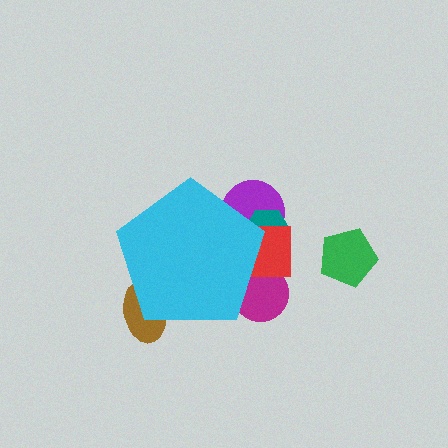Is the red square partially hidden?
Yes, the red square is partially hidden behind the cyan pentagon.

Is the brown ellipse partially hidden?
Yes, the brown ellipse is partially hidden behind the cyan pentagon.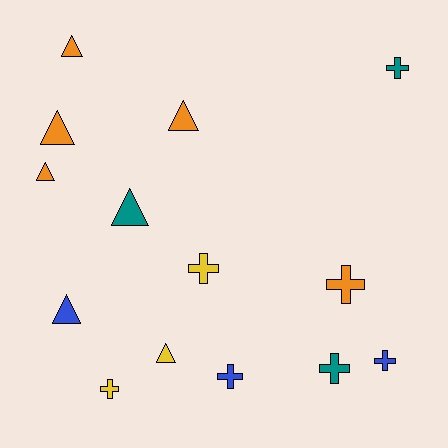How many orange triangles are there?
There are 4 orange triangles.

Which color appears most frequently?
Orange, with 5 objects.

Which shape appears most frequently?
Cross, with 7 objects.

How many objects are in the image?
There are 14 objects.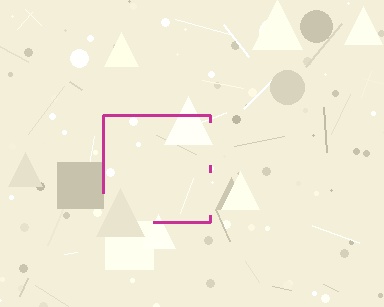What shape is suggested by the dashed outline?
The dashed outline suggests a square.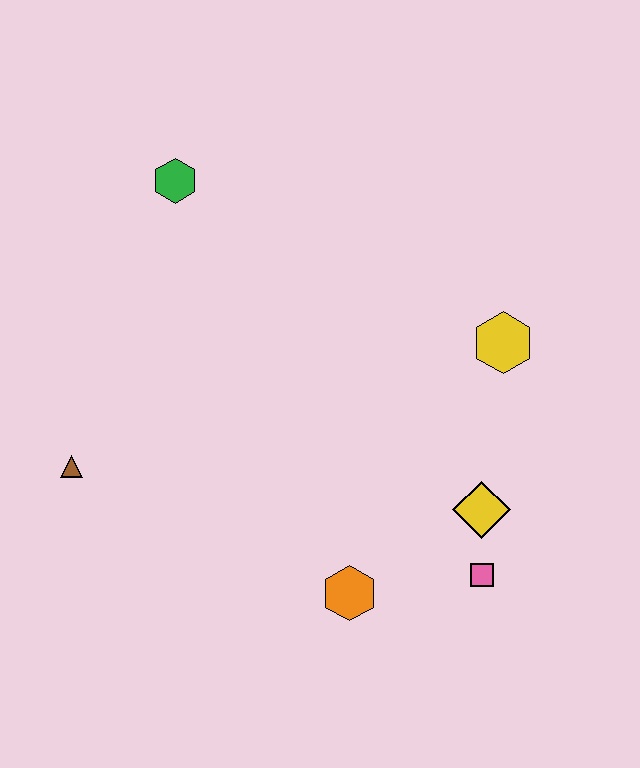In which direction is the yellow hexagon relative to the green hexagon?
The yellow hexagon is to the right of the green hexagon.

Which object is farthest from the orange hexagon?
The green hexagon is farthest from the orange hexagon.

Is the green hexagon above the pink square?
Yes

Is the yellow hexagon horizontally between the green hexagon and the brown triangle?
No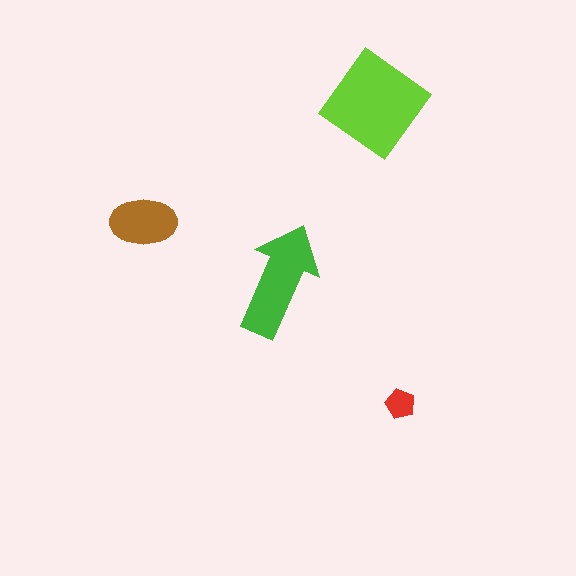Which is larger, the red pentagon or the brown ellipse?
The brown ellipse.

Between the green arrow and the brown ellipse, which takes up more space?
The green arrow.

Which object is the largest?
The lime diamond.